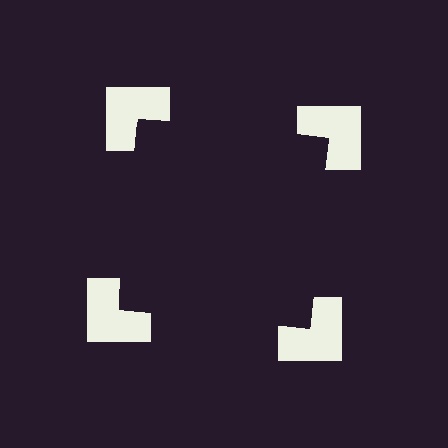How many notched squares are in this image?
There are 4 — one at each vertex of the illusory square.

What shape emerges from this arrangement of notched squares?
An illusory square — its edges are inferred from the aligned wedge cuts in the notched squares, not physically drawn.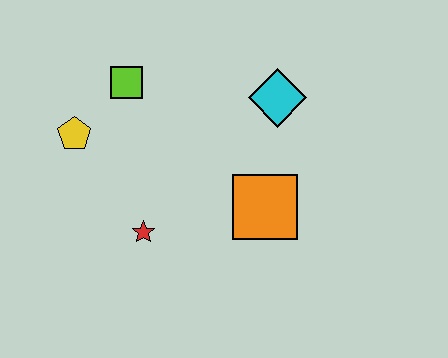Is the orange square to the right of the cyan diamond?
No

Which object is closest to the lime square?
The yellow pentagon is closest to the lime square.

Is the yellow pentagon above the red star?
Yes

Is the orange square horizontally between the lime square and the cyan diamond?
Yes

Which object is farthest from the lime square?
The orange square is farthest from the lime square.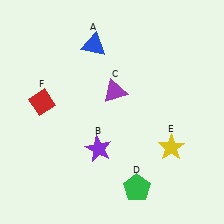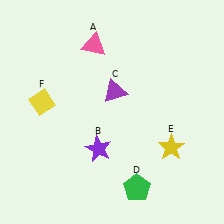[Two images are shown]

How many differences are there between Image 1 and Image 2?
There are 2 differences between the two images.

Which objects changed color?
A changed from blue to pink. F changed from red to yellow.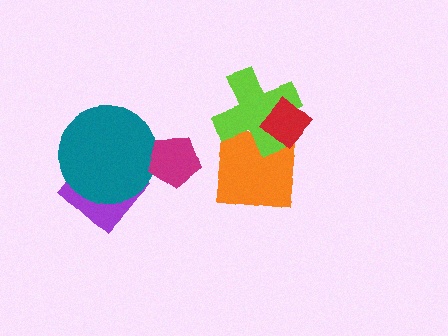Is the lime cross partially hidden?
Yes, it is partially covered by another shape.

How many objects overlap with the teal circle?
2 objects overlap with the teal circle.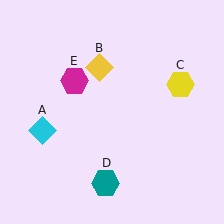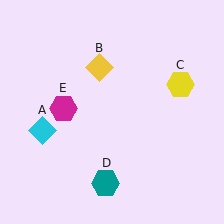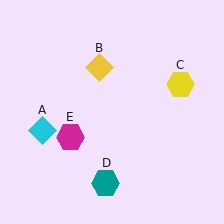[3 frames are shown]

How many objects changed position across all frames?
1 object changed position: magenta hexagon (object E).